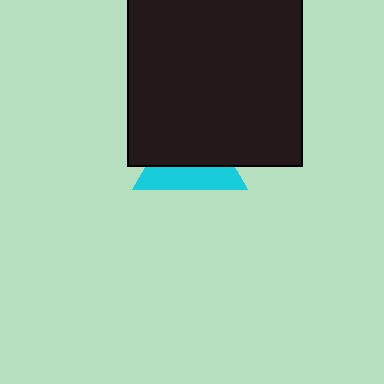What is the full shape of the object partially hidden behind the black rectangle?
The partially hidden object is a cyan triangle.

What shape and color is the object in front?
The object in front is a black rectangle.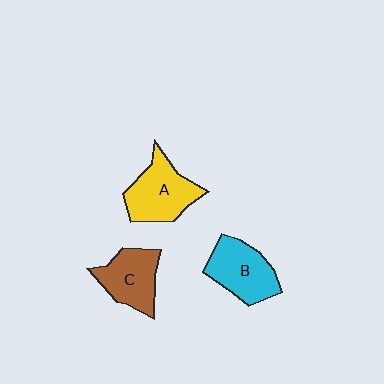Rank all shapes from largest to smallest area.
From largest to smallest: A (yellow), B (cyan), C (brown).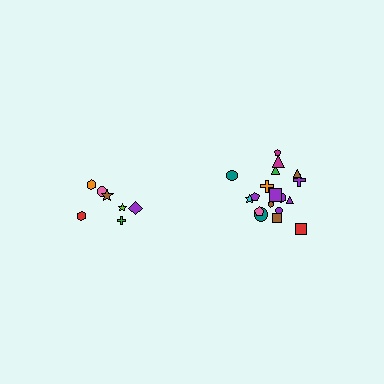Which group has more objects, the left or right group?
The right group.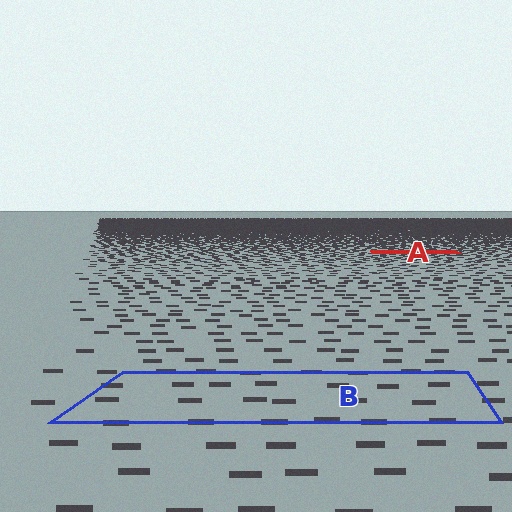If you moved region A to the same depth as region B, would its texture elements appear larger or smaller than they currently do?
They would appear larger. At a closer depth, the same texture elements are projected at a bigger on-screen size.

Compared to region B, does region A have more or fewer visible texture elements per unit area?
Region A has more texture elements per unit area — they are packed more densely because it is farther away.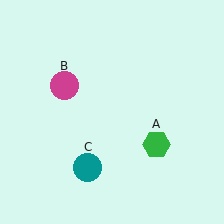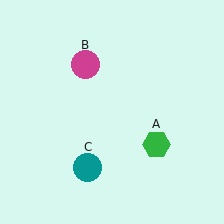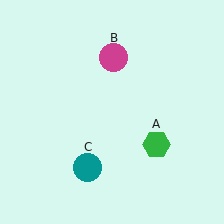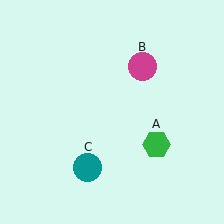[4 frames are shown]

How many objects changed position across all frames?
1 object changed position: magenta circle (object B).